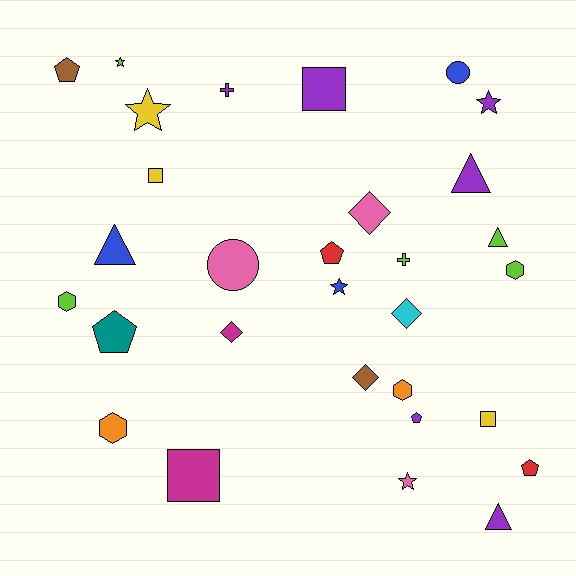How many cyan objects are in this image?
There is 1 cyan object.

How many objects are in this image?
There are 30 objects.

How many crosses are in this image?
There are 2 crosses.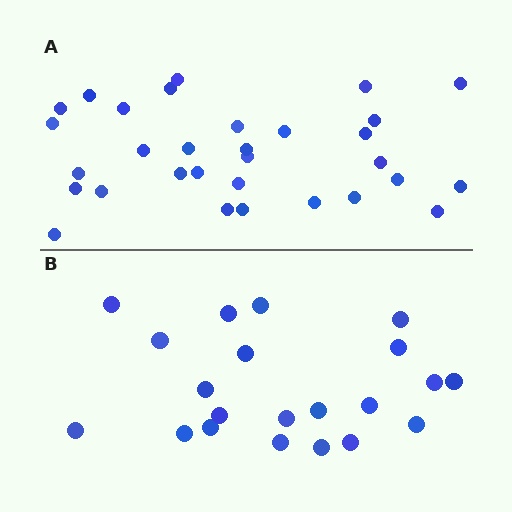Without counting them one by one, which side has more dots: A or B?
Region A (the top region) has more dots.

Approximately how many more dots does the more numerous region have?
Region A has roughly 10 or so more dots than region B.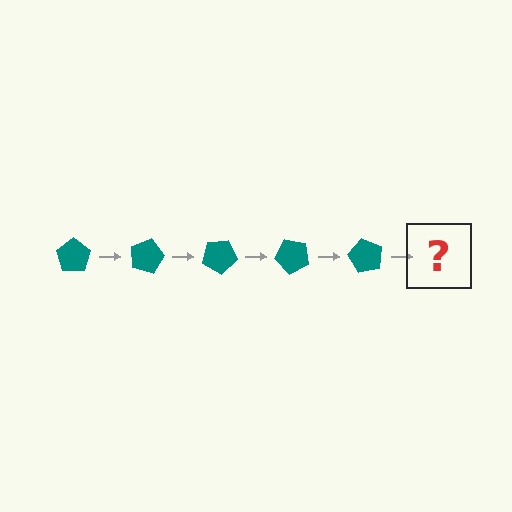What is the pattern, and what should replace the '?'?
The pattern is that the pentagon rotates 15 degrees each step. The '?' should be a teal pentagon rotated 75 degrees.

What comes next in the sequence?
The next element should be a teal pentagon rotated 75 degrees.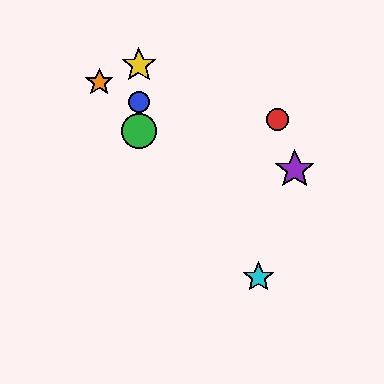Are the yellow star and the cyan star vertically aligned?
No, the yellow star is at x≈139 and the cyan star is at x≈258.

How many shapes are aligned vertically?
3 shapes (the blue circle, the green circle, the yellow star) are aligned vertically.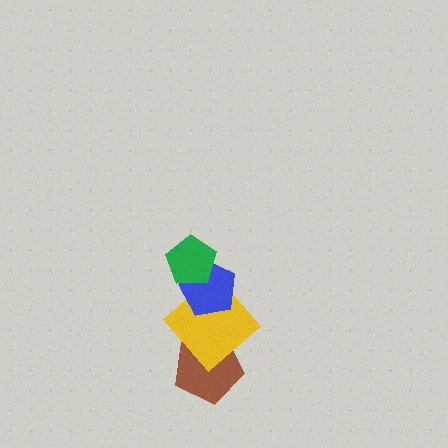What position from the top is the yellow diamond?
The yellow diamond is 3rd from the top.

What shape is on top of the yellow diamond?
The blue pentagon is on top of the yellow diamond.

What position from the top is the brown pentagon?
The brown pentagon is 4th from the top.